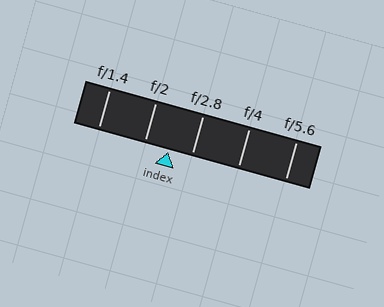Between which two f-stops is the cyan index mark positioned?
The index mark is between f/2 and f/2.8.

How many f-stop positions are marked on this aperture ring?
There are 5 f-stop positions marked.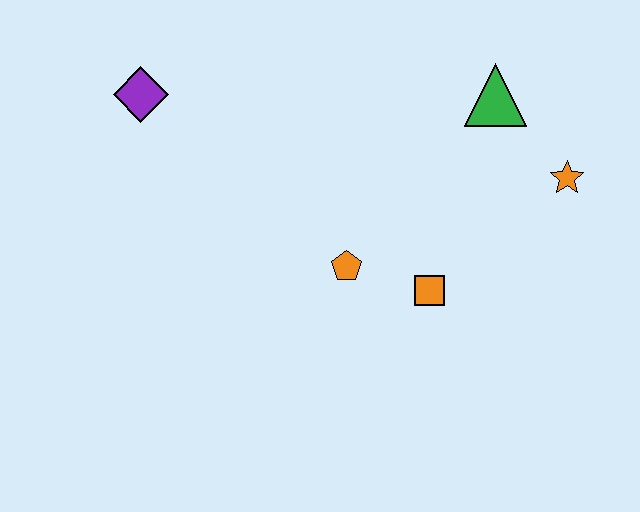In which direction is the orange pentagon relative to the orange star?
The orange pentagon is to the left of the orange star.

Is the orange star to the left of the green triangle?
No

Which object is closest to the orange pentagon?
The orange square is closest to the orange pentagon.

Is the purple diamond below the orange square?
No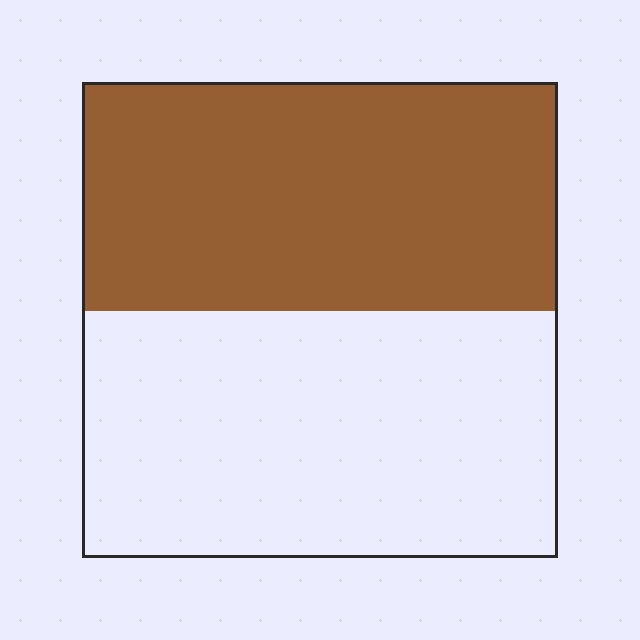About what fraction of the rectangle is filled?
About one half (1/2).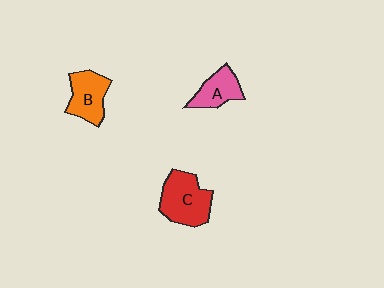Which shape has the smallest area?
Shape A (pink).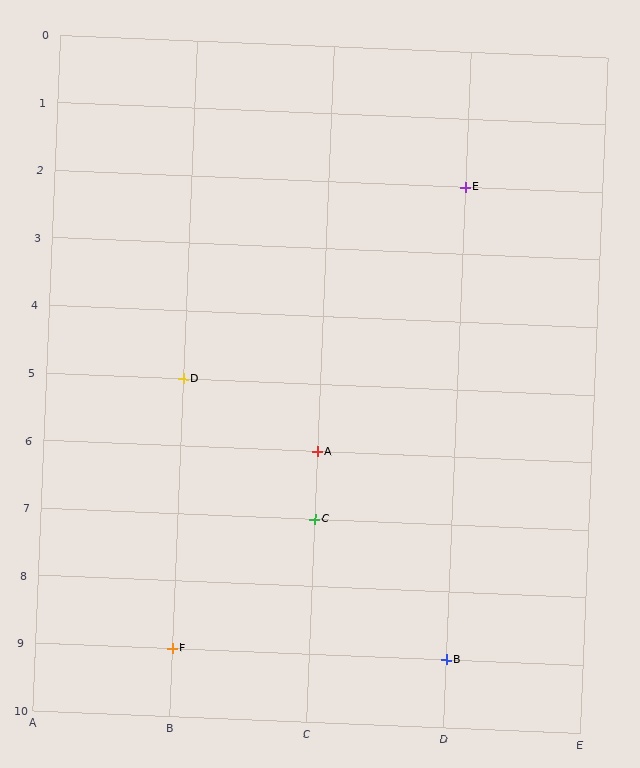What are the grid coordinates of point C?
Point C is at grid coordinates (C, 7).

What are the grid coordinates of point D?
Point D is at grid coordinates (B, 5).